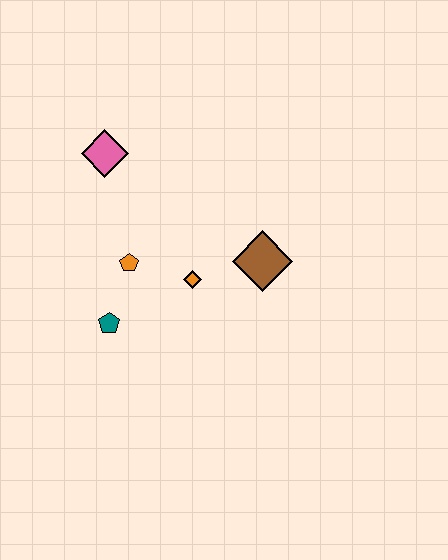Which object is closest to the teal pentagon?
The orange pentagon is closest to the teal pentagon.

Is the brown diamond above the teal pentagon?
Yes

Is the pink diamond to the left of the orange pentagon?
Yes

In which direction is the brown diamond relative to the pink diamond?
The brown diamond is to the right of the pink diamond.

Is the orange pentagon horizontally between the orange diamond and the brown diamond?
No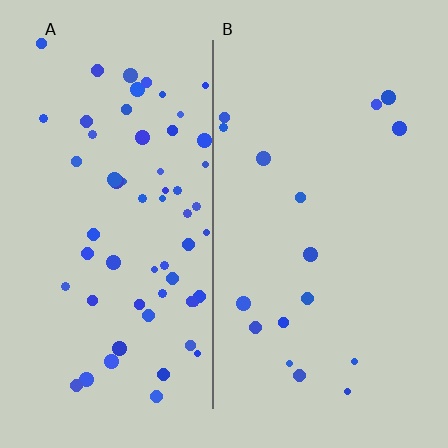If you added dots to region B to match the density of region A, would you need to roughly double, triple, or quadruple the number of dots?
Approximately quadruple.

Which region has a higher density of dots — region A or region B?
A (the left).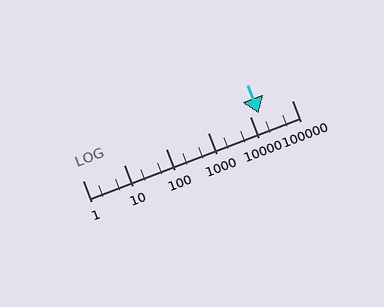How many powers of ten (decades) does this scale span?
The scale spans 5 decades, from 1 to 100000.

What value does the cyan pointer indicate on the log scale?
The pointer indicates approximately 16000.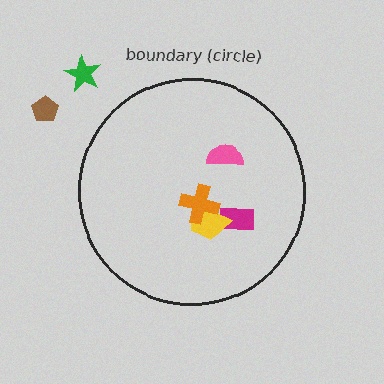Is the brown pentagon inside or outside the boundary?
Outside.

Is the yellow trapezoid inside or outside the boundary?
Inside.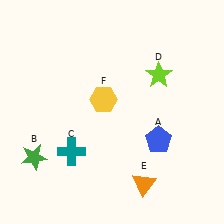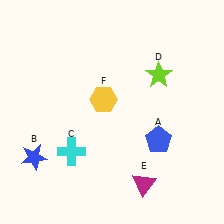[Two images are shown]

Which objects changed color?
B changed from green to blue. C changed from teal to cyan. E changed from orange to magenta.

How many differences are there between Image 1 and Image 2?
There are 3 differences between the two images.